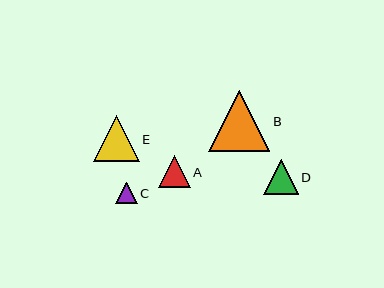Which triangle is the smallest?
Triangle C is the smallest with a size of approximately 22 pixels.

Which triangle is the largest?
Triangle B is the largest with a size of approximately 61 pixels.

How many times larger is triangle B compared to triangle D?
Triangle B is approximately 1.8 times the size of triangle D.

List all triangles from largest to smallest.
From largest to smallest: B, E, D, A, C.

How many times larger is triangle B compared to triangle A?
Triangle B is approximately 1.9 times the size of triangle A.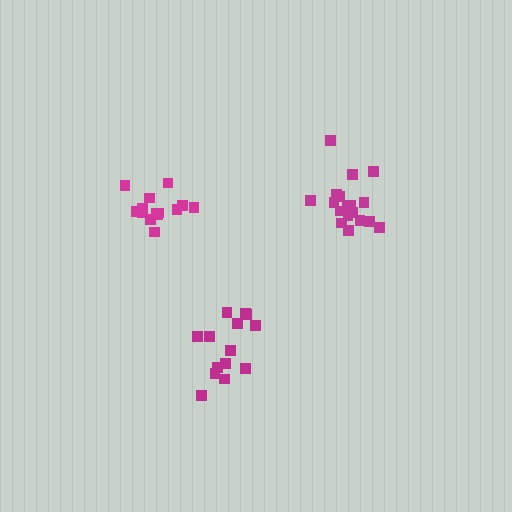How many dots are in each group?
Group 1: 14 dots, Group 2: 18 dots, Group 3: 14 dots (46 total).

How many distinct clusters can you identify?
There are 3 distinct clusters.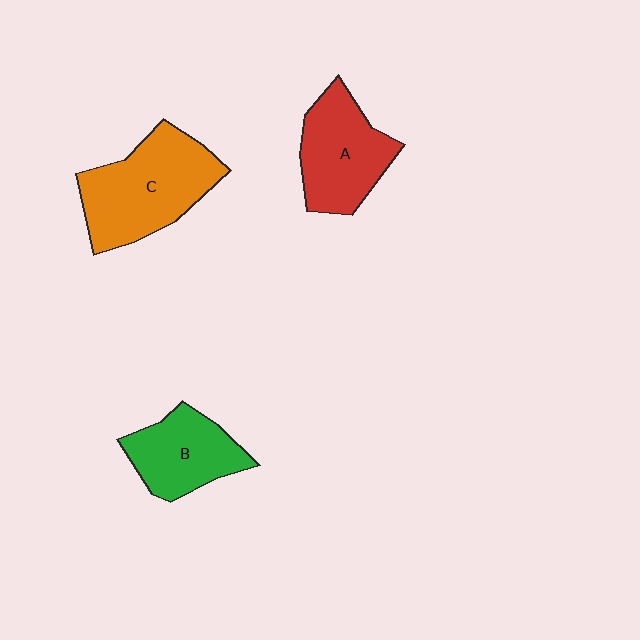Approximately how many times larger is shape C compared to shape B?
Approximately 1.5 times.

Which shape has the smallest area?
Shape B (green).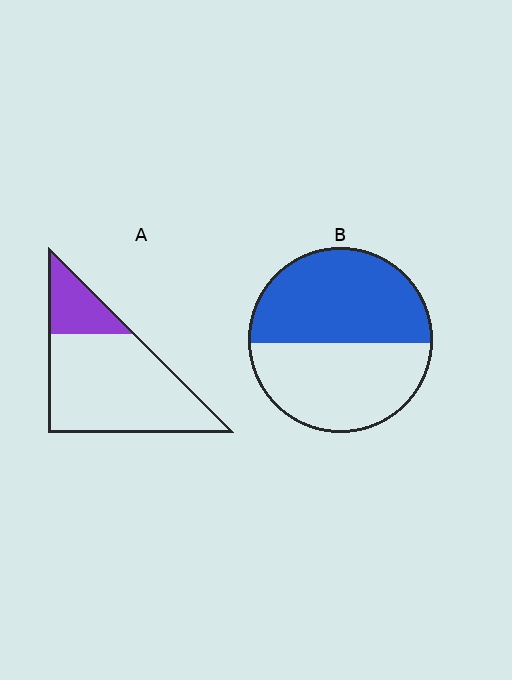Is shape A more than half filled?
No.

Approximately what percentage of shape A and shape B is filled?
A is approximately 20% and B is approximately 50%.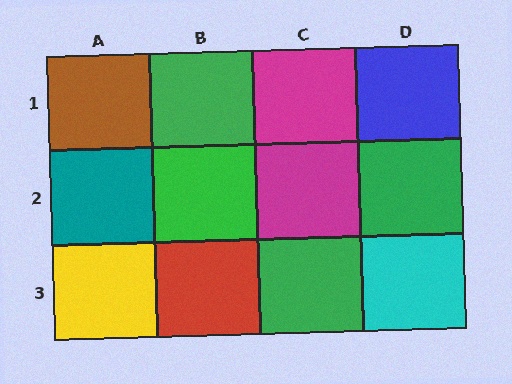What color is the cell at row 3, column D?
Cyan.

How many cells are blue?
1 cell is blue.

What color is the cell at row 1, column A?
Brown.